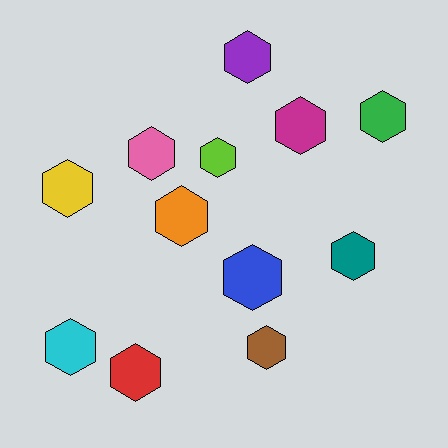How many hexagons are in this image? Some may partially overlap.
There are 12 hexagons.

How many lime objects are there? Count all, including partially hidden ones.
There is 1 lime object.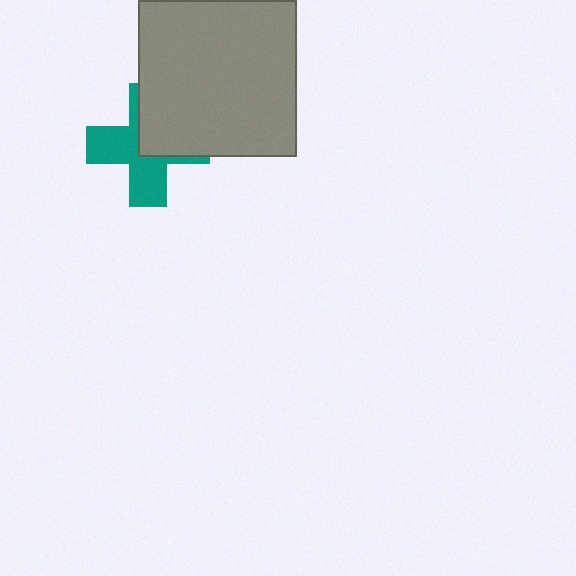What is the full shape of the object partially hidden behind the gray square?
The partially hidden object is a teal cross.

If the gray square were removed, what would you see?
You would see the complete teal cross.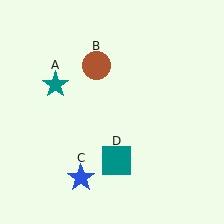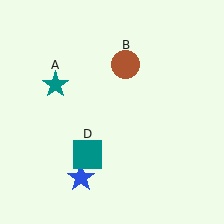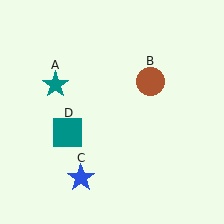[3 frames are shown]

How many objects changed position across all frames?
2 objects changed position: brown circle (object B), teal square (object D).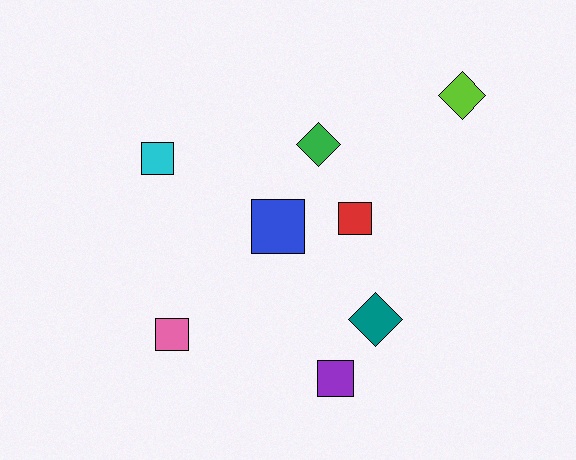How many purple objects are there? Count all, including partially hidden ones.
There is 1 purple object.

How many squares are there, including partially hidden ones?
There are 5 squares.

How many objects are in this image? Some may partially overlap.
There are 8 objects.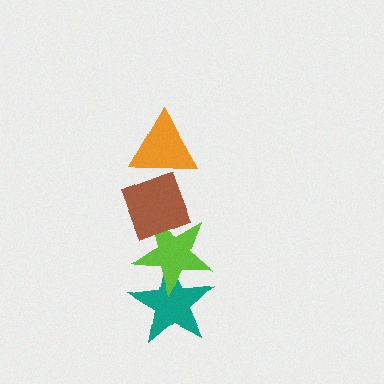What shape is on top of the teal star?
The lime star is on top of the teal star.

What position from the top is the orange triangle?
The orange triangle is 1st from the top.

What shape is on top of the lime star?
The brown diamond is on top of the lime star.